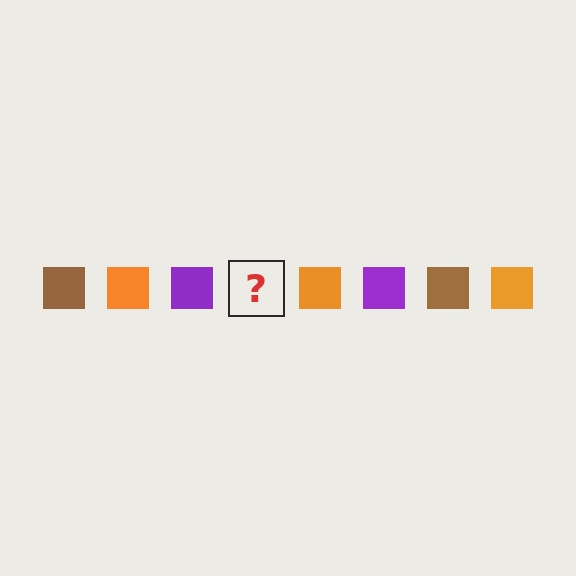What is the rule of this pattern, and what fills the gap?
The rule is that the pattern cycles through brown, orange, purple squares. The gap should be filled with a brown square.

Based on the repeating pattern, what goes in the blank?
The blank should be a brown square.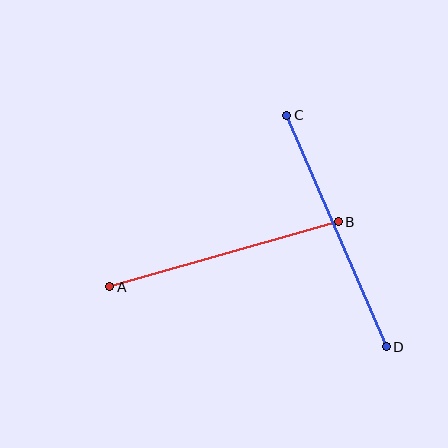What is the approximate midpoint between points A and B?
The midpoint is at approximately (224, 254) pixels.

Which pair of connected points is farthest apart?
Points C and D are farthest apart.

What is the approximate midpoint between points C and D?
The midpoint is at approximately (337, 231) pixels.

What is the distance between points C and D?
The distance is approximately 252 pixels.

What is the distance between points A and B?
The distance is approximately 238 pixels.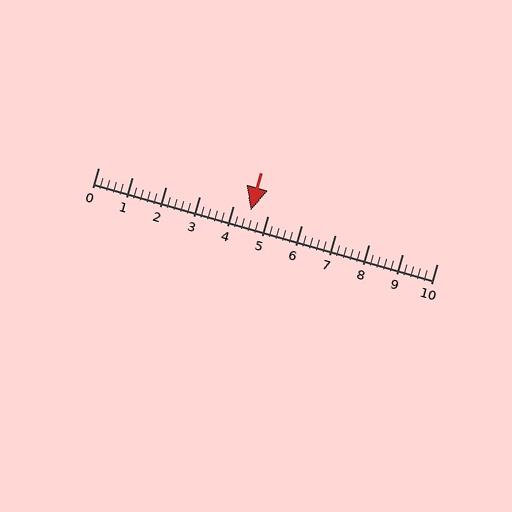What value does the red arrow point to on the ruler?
The red arrow points to approximately 4.5.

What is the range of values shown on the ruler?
The ruler shows values from 0 to 10.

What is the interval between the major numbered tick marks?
The major tick marks are spaced 1 units apart.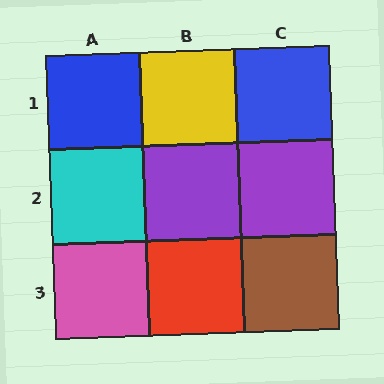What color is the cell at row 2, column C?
Purple.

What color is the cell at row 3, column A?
Pink.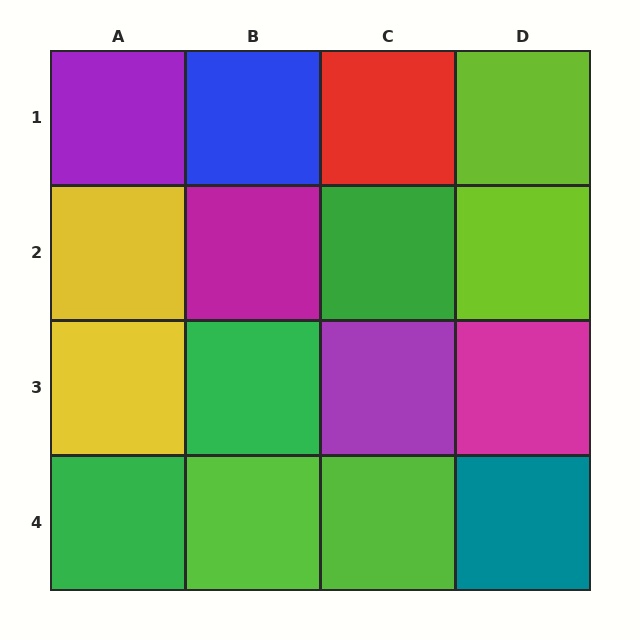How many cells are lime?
4 cells are lime.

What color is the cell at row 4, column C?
Lime.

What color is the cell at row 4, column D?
Teal.